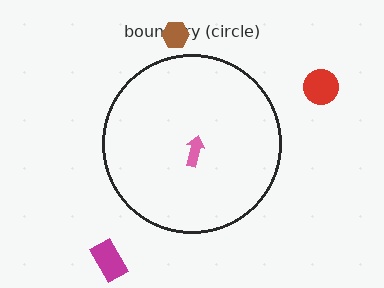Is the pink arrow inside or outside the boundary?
Inside.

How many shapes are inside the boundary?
1 inside, 3 outside.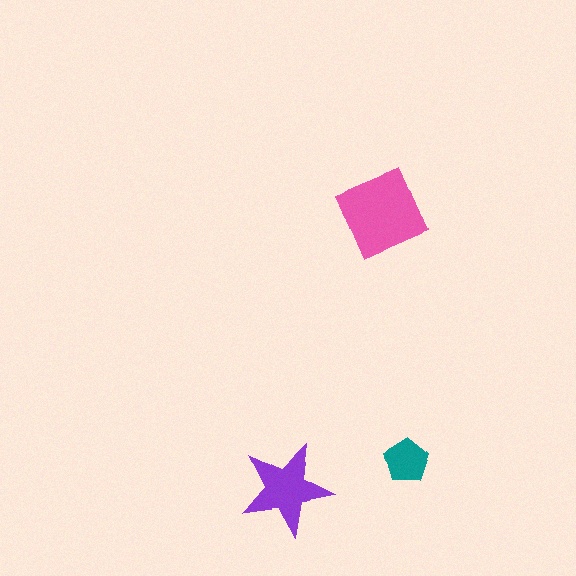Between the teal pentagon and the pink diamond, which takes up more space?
The pink diamond.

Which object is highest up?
The pink diamond is topmost.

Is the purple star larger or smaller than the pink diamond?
Smaller.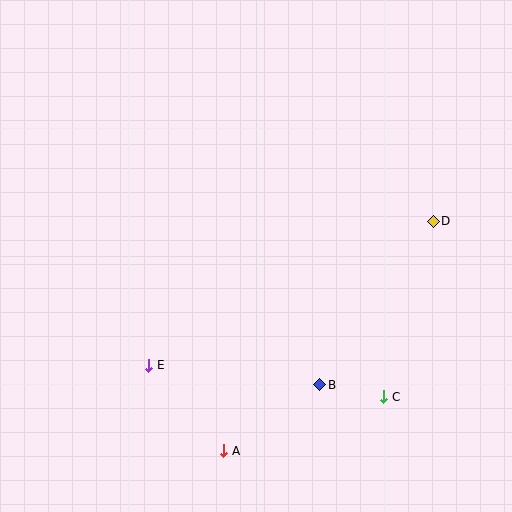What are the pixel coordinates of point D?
Point D is at (433, 221).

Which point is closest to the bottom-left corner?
Point E is closest to the bottom-left corner.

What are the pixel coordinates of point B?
Point B is at (320, 385).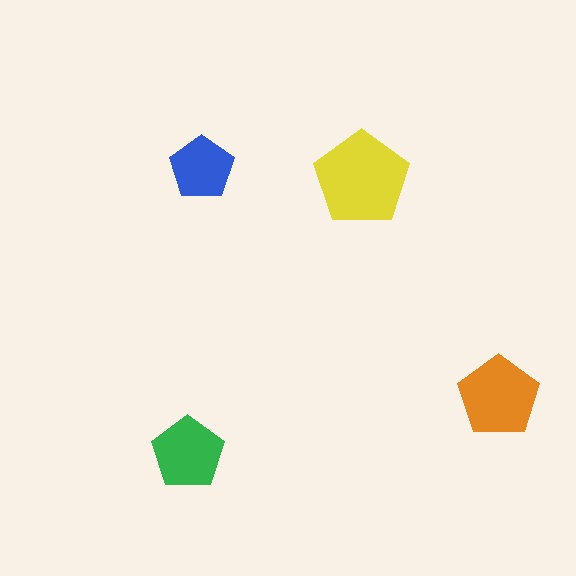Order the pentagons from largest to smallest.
the yellow one, the orange one, the green one, the blue one.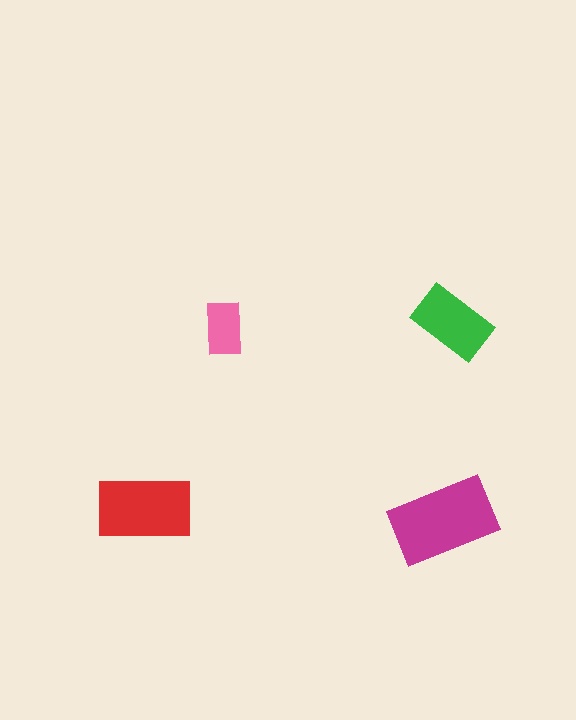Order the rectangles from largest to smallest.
the magenta one, the red one, the green one, the pink one.